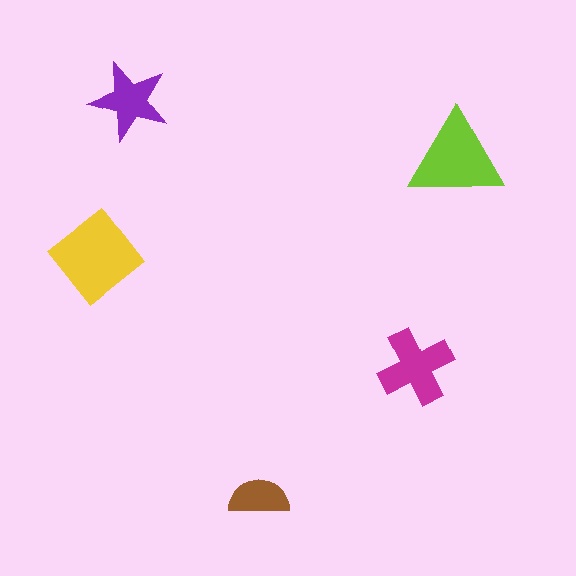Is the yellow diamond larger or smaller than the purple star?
Larger.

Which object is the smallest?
The brown semicircle.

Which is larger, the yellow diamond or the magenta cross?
The yellow diamond.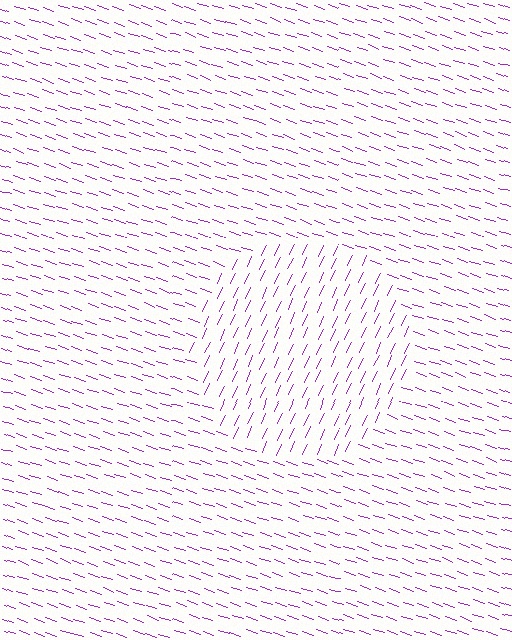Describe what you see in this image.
The image is filled with small purple line segments. A circle region in the image has lines oriented differently from the surrounding lines, creating a visible texture boundary.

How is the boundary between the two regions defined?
The boundary is defined purely by a change in line orientation (approximately 84 degrees difference). All lines are the same color and thickness.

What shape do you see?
I see a circle.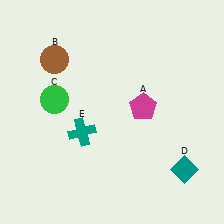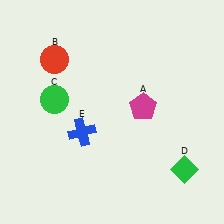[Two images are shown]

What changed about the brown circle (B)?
In Image 1, B is brown. In Image 2, it changed to red.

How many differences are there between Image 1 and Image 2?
There are 3 differences between the two images.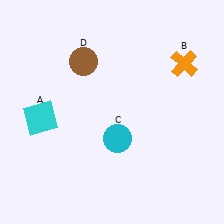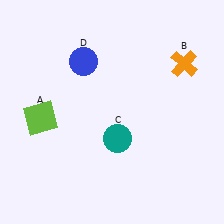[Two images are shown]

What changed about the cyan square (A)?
In Image 1, A is cyan. In Image 2, it changed to lime.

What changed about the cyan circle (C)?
In Image 1, C is cyan. In Image 2, it changed to teal.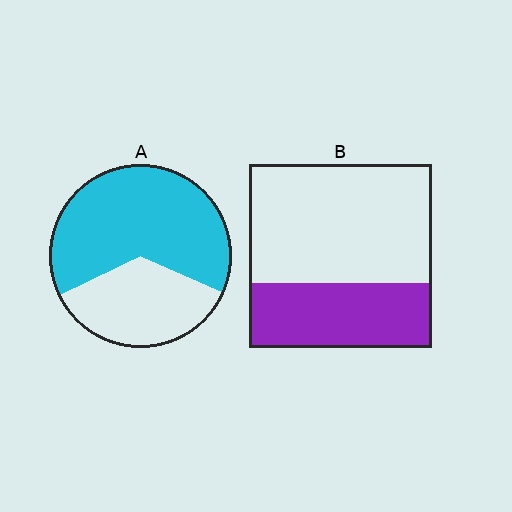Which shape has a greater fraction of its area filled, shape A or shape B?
Shape A.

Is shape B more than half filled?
No.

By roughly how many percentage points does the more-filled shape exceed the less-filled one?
By roughly 30 percentage points (A over B).